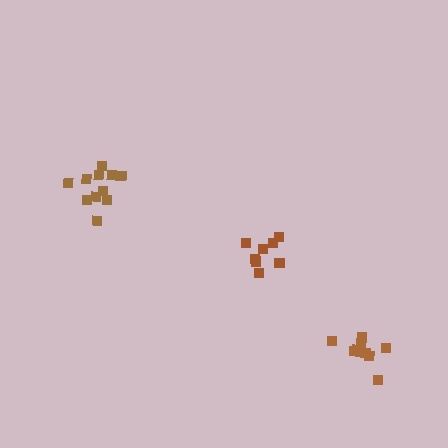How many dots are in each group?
Group 1: 11 dots, Group 2: 9 dots, Group 3: 10 dots (30 total).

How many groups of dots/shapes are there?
There are 3 groups.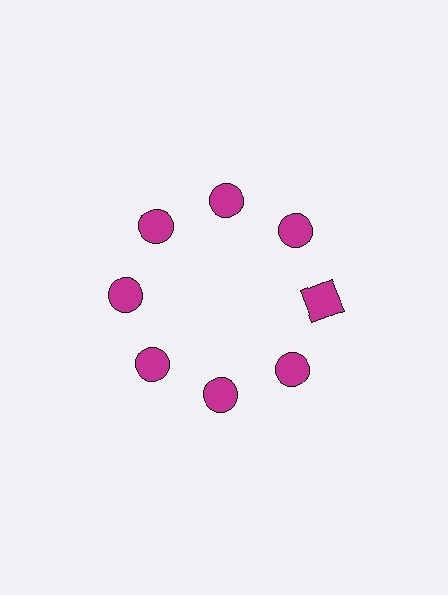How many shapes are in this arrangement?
There are 8 shapes arranged in a ring pattern.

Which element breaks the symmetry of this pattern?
The magenta square at roughly the 3 o'clock position breaks the symmetry. All other shapes are magenta circles.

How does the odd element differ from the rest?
It has a different shape: square instead of circle.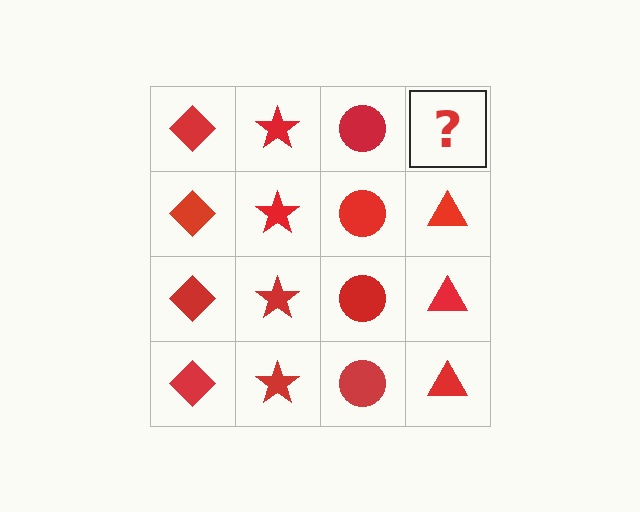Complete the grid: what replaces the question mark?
The question mark should be replaced with a red triangle.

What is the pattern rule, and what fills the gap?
The rule is that each column has a consistent shape. The gap should be filled with a red triangle.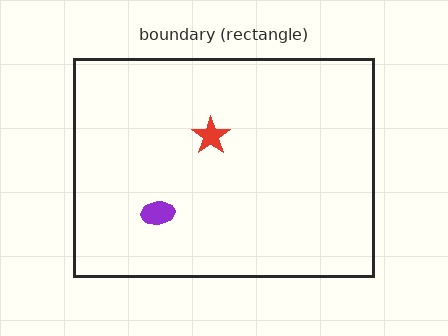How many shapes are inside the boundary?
2 inside, 0 outside.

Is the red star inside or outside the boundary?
Inside.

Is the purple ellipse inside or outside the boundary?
Inside.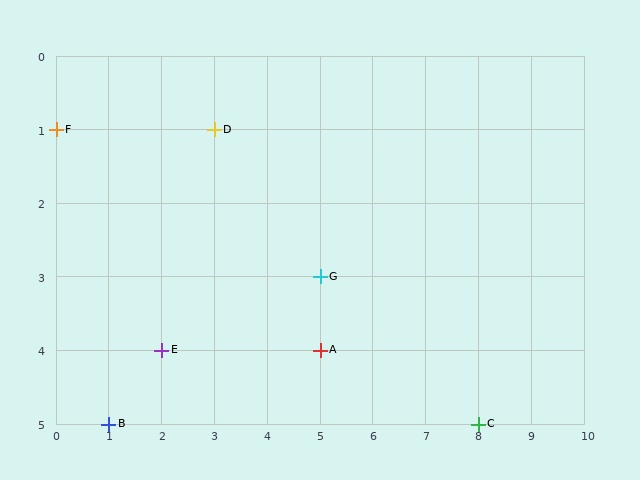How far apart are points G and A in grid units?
Points G and A are 1 row apart.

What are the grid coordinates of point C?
Point C is at grid coordinates (8, 5).